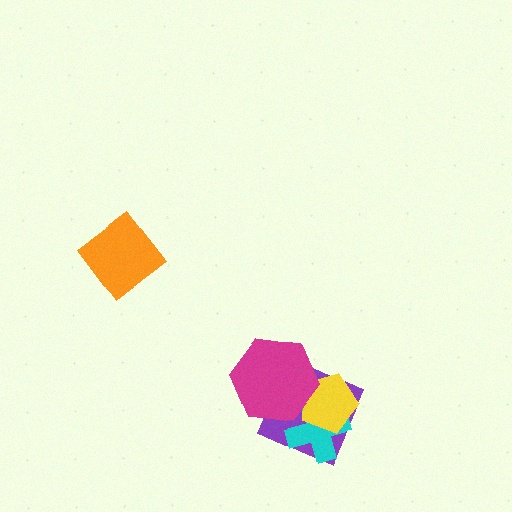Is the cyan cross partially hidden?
Yes, it is partially covered by another shape.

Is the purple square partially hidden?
Yes, it is partially covered by another shape.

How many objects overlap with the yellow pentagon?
3 objects overlap with the yellow pentagon.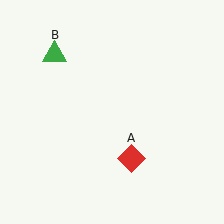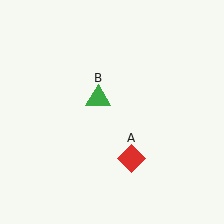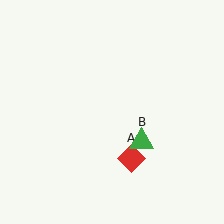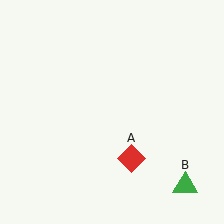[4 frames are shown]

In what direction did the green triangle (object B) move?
The green triangle (object B) moved down and to the right.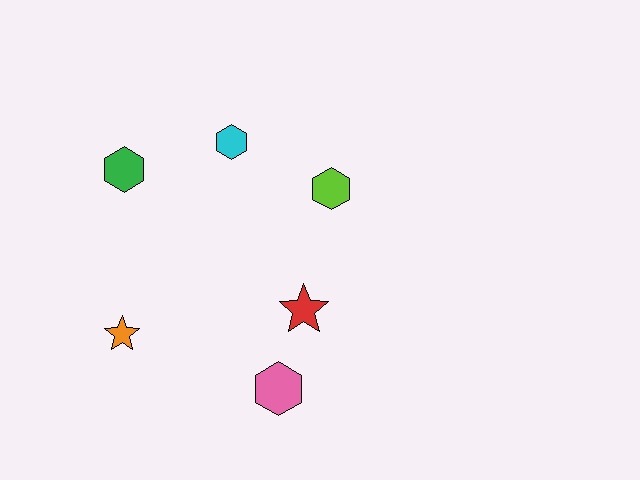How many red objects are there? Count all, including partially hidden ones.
There is 1 red object.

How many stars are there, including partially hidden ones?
There are 2 stars.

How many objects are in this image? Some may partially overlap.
There are 6 objects.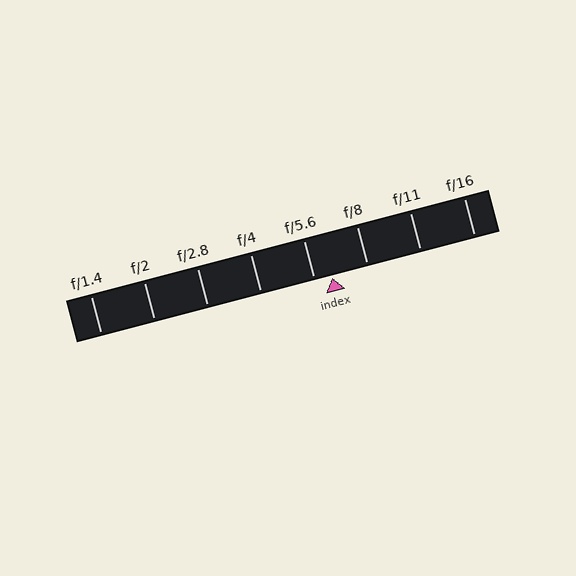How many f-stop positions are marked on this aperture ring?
There are 8 f-stop positions marked.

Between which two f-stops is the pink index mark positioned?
The index mark is between f/5.6 and f/8.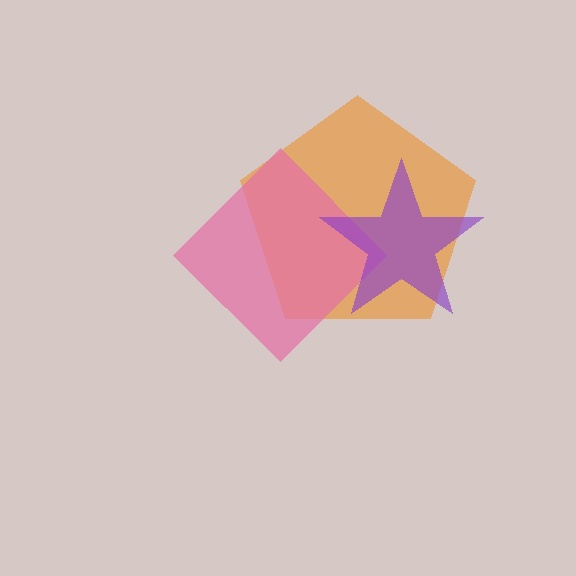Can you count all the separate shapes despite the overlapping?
Yes, there are 3 separate shapes.